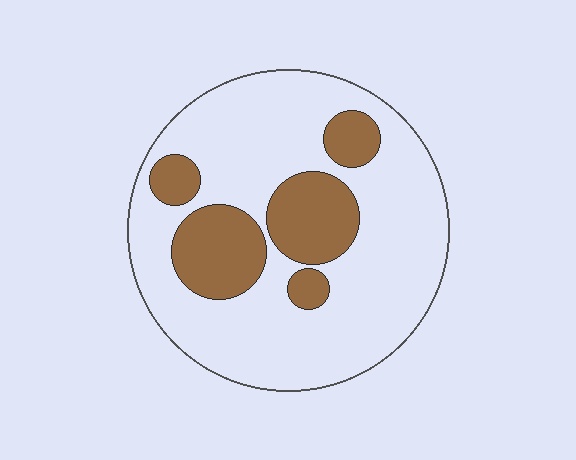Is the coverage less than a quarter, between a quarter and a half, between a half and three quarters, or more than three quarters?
Less than a quarter.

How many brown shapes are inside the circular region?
5.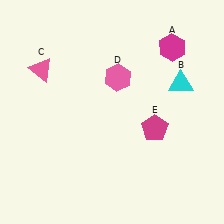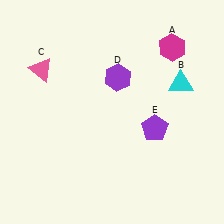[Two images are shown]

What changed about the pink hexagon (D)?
In Image 1, D is pink. In Image 2, it changed to purple.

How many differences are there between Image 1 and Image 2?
There are 2 differences between the two images.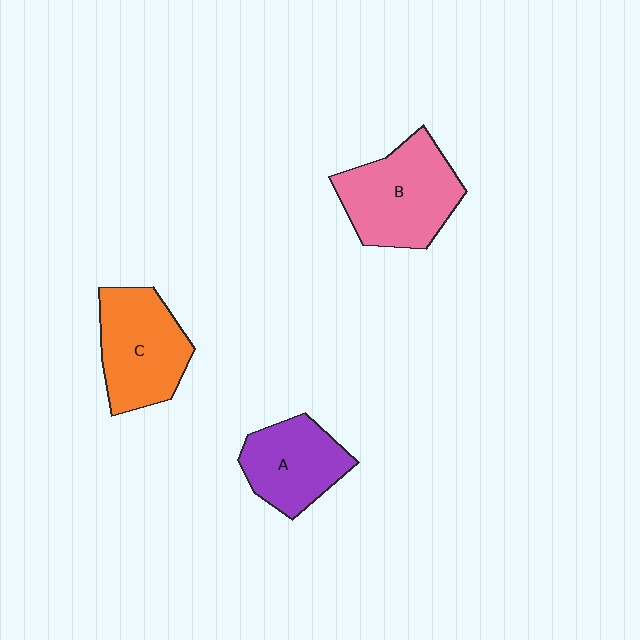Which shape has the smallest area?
Shape A (purple).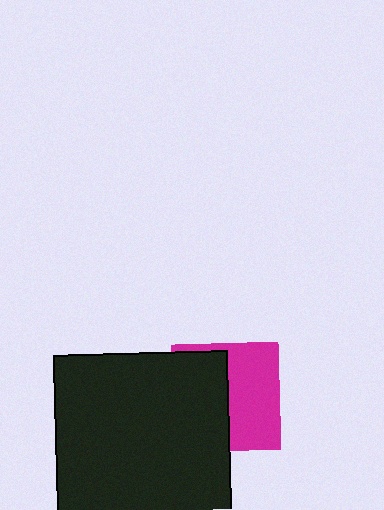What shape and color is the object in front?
The object in front is a black square.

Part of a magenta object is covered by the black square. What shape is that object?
It is a square.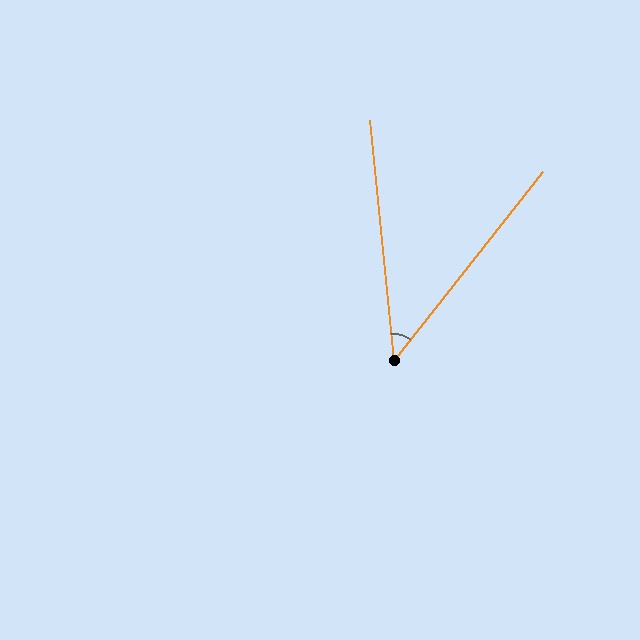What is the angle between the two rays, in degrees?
Approximately 44 degrees.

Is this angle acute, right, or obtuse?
It is acute.